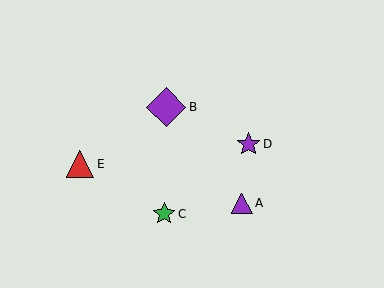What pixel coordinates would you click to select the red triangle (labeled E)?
Click at (80, 164) to select the red triangle E.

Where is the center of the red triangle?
The center of the red triangle is at (80, 164).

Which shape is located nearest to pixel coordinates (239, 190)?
The purple triangle (labeled A) at (242, 203) is nearest to that location.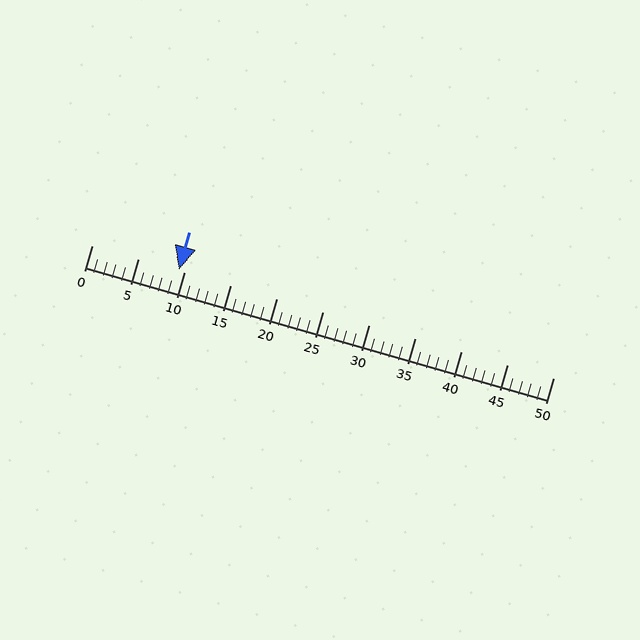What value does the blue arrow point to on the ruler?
The blue arrow points to approximately 9.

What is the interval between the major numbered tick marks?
The major tick marks are spaced 5 units apart.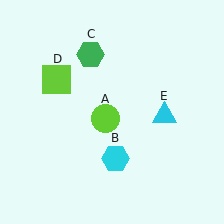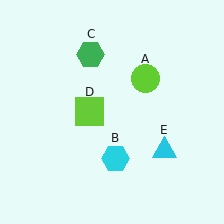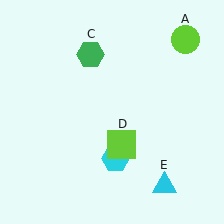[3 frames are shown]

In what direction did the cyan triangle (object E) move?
The cyan triangle (object E) moved down.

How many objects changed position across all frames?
3 objects changed position: lime circle (object A), lime square (object D), cyan triangle (object E).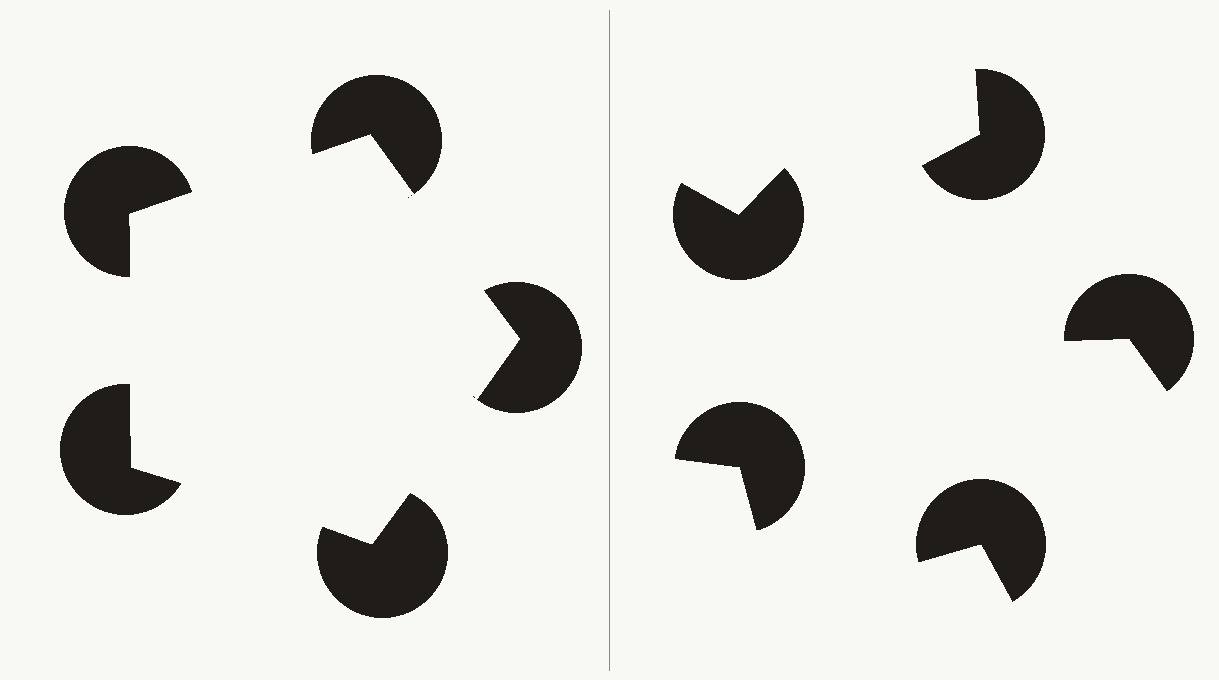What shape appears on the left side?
An illusory pentagon.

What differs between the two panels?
The pac-man discs are positioned identically on both sides; only the wedge orientations differ. On the left they align to a pentagon; on the right they are misaligned.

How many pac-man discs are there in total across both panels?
10 — 5 on each side.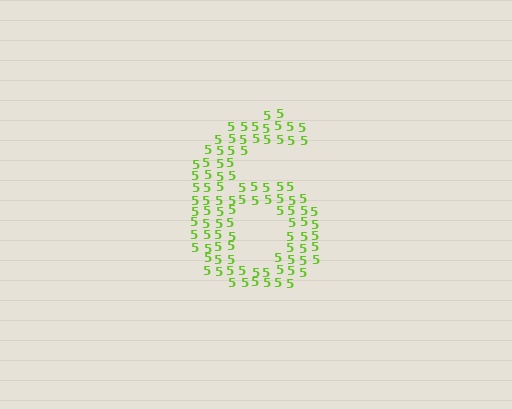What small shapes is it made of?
It is made of small digit 5's.